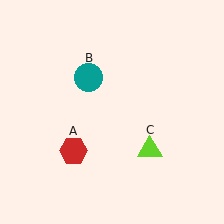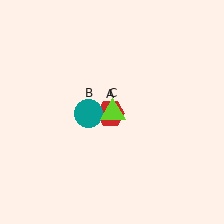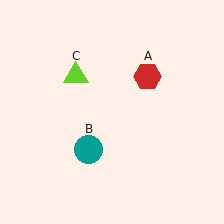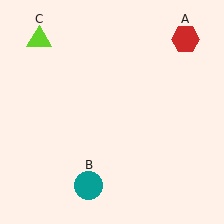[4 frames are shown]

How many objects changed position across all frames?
3 objects changed position: red hexagon (object A), teal circle (object B), lime triangle (object C).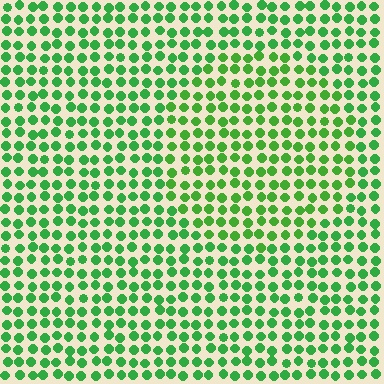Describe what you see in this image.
The image is filled with small green elements in a uniform arrangement. A circle-shaped region is visible where the elements are tinted to a slightly different hue, forming a subtle color boundary.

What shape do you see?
I see a circle.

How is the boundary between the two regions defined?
The boundary is defined purely by a slight shift in hue (about 17 degrees). Spacing, size, and orientation are identical on both sides.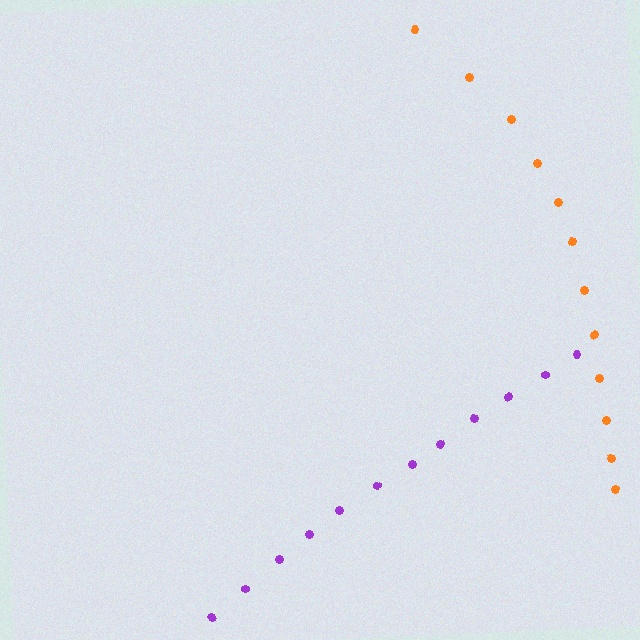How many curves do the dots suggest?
There are 2 distinct paths.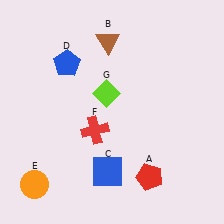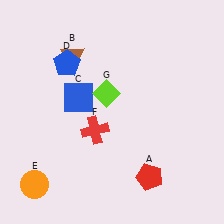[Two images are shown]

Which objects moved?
The objects that moved are: the brown triangle (B), the blue square (C).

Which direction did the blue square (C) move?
The blue square (C) moved up.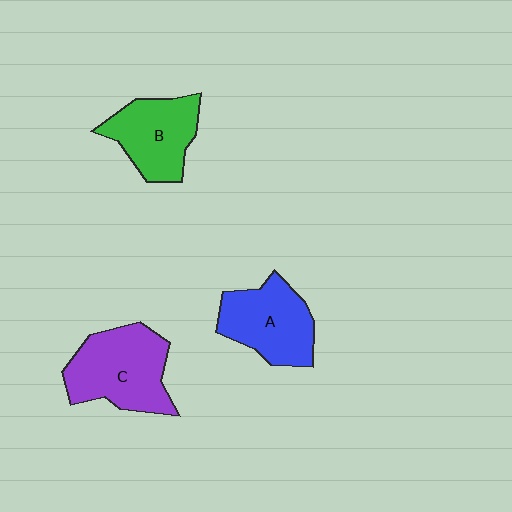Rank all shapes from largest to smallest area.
From largest to smallest: C (purple), A (blue), B (green).